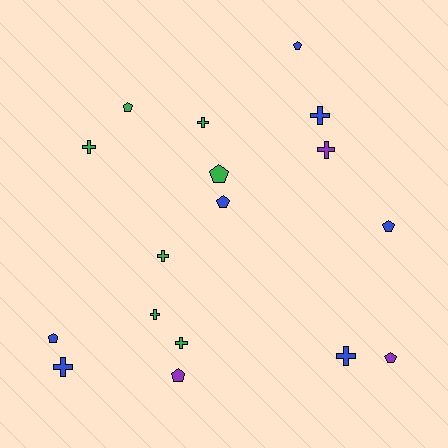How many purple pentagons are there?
There are 2 purple pentagons.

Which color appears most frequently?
Green, with 7 objects.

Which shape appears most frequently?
Cross, with 9 objects.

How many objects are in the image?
There are 17 objects.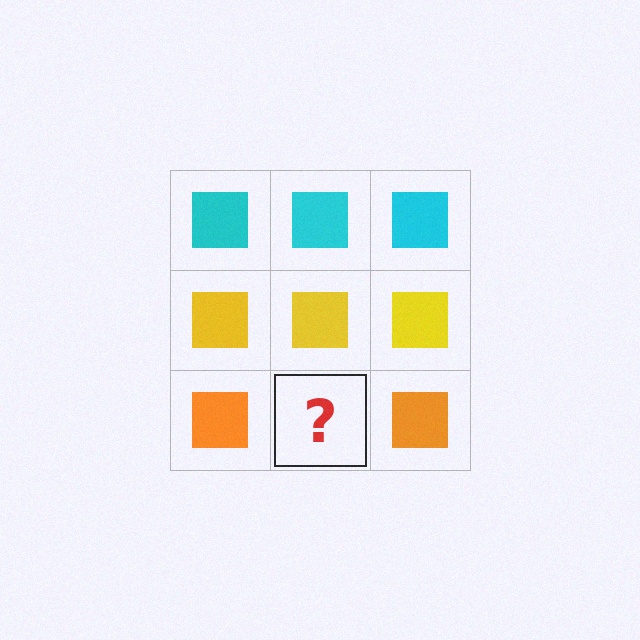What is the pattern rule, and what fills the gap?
The rule is that each row has a consistent color. The gap should be filled with an orange square.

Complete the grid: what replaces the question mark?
The question mark should be replaced with an orange square.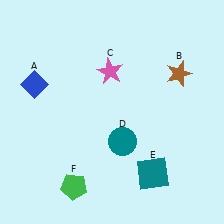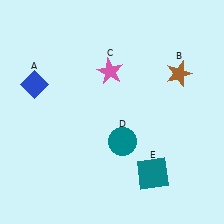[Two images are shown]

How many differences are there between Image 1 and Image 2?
There is 1 difference between the two images.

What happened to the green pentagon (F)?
The green pentagon (F) was removed in Image 2. It was in the bottom-left area of Image 1.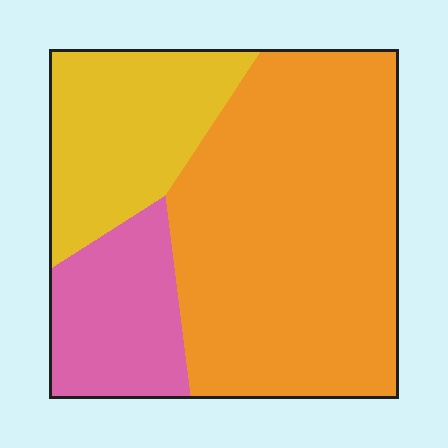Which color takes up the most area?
Orange, at roughly 60%.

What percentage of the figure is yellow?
Yellow takes up less than a quarter of the figure.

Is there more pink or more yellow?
Yellow.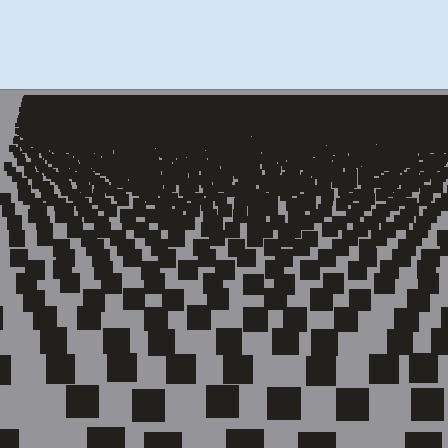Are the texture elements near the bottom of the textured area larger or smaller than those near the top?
Larger. Near the bottom, elements are closer to the viewer and appear at a bigger on-screen size.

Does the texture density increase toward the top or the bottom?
Density increases toward the top.